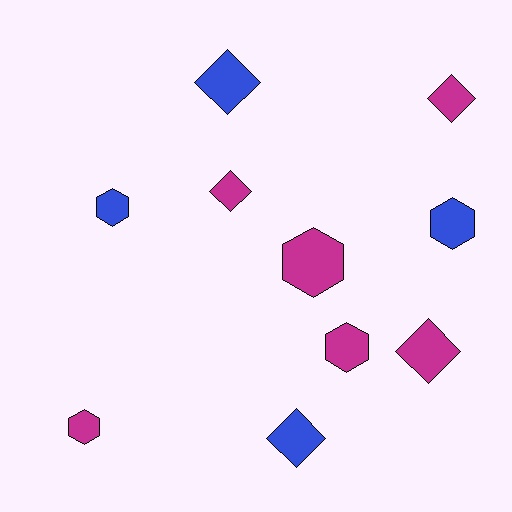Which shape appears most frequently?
Hexagon, with 5 objects.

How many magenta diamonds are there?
There are 3 magenta diamonds.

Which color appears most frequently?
Magenta, with 6 objects.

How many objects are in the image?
There are 10 objects.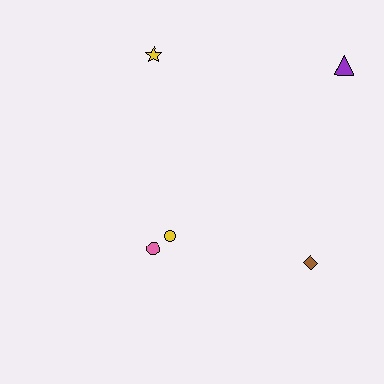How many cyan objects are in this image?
There are no cyan objects.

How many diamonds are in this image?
There is 1 diamond.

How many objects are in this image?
There are 5 objects.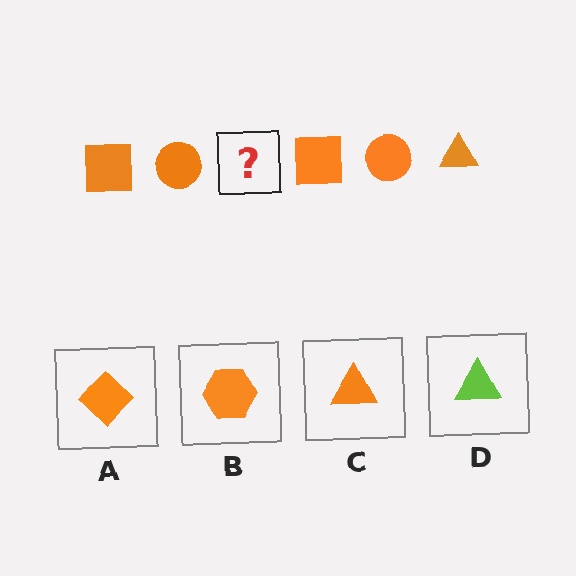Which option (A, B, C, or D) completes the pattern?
C.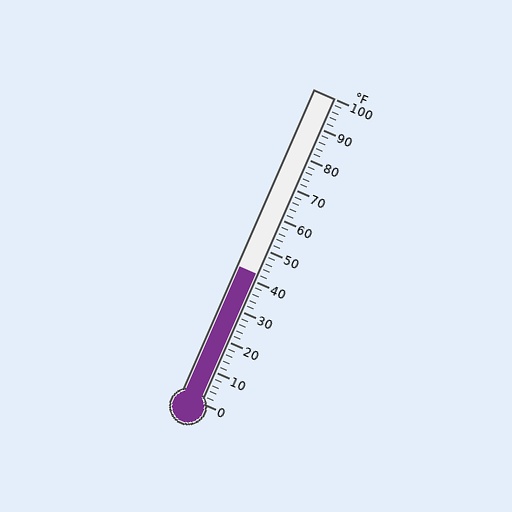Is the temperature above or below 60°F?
The temperature is below 60°F.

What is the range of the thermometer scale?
The thermometer scale ranges from 0°F to 100°F.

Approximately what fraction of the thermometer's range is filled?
The thermometer is filled to approximately 40% of its range.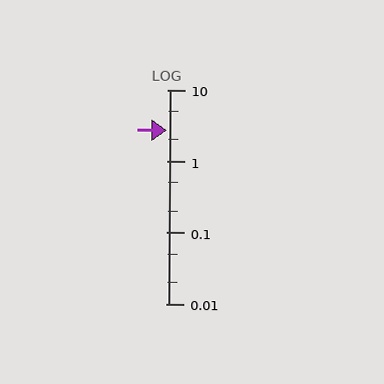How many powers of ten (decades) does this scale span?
The scale spans 3 decades, from 0.01 to 10.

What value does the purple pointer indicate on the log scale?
The pointer indicates approximately 2.7.